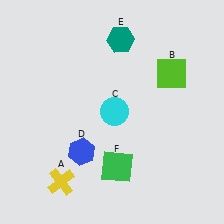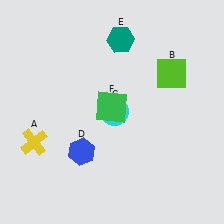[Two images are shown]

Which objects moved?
The objects that moved are: the yellow cross (A), the green square (F).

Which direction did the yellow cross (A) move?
The yellow cross (A) moved up.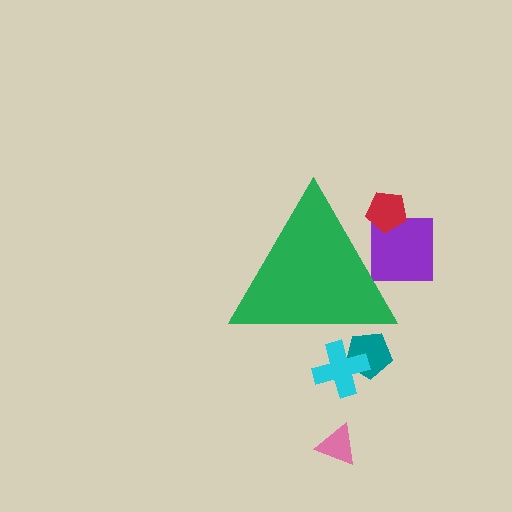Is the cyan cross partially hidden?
Yes, the cyan cross is partially hidden behind the green triangle.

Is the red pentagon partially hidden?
Yes, the red pentagon is partially hidden behind the green triangle.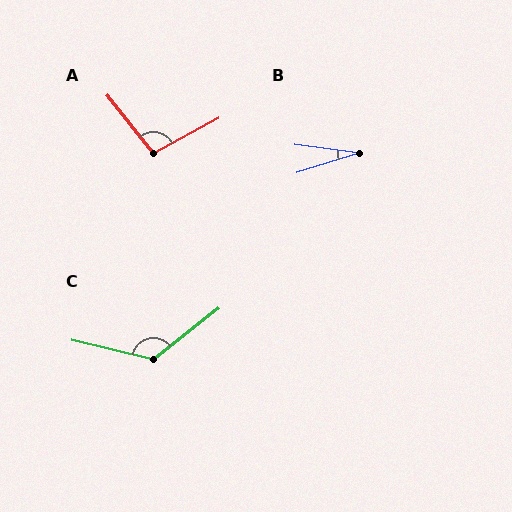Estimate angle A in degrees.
Approximately 100 degrees.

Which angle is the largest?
C, at approximately 128 degrees.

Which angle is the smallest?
B, at approximately 25 degrees.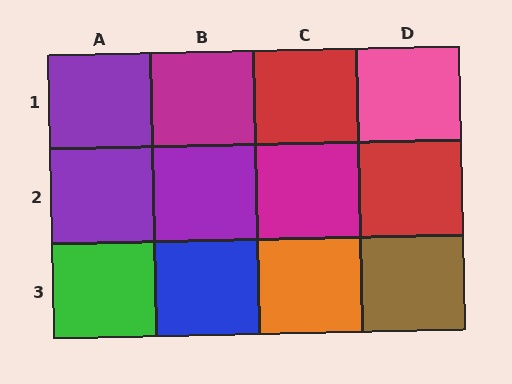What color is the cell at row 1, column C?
Red.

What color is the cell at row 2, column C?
Magenta.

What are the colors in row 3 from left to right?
Green, blue, orange, brown.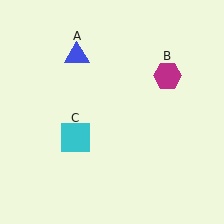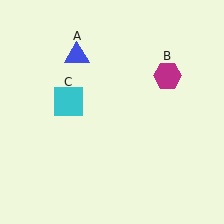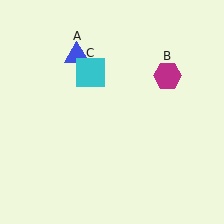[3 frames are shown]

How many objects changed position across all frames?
1 object changed position: cyan square (object C).